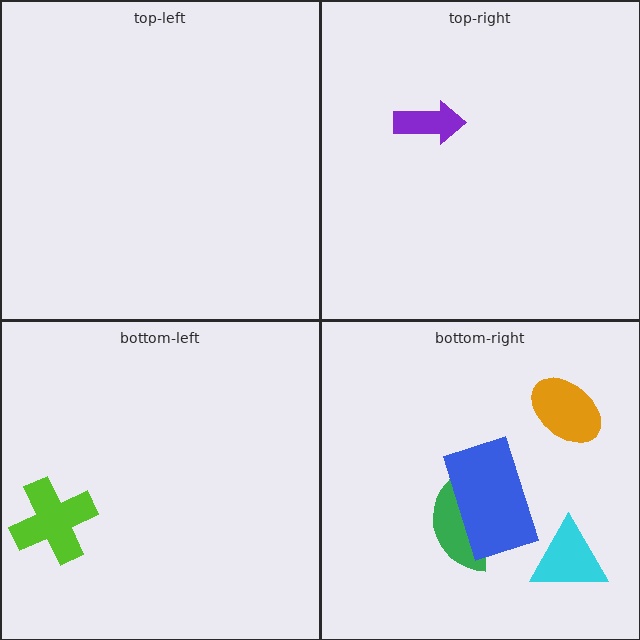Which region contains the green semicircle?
The bottom-right region.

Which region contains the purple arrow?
The top-right region.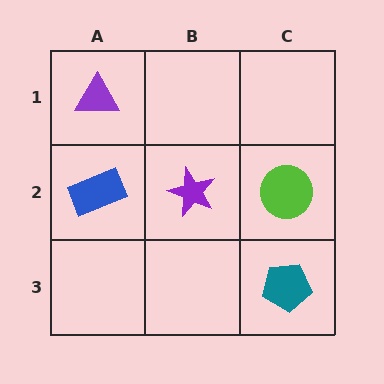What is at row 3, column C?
A teal pentagon.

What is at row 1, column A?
A purple triangle.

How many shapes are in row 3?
1 shape.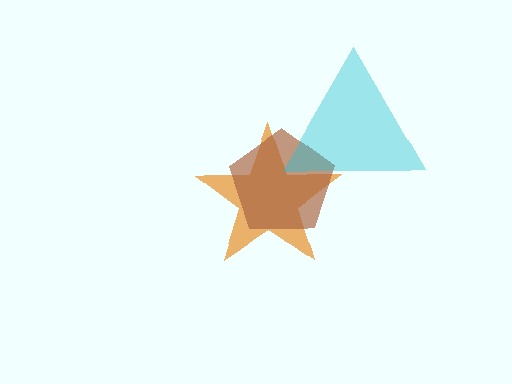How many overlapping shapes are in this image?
There are 3 overlapping shapes in the image.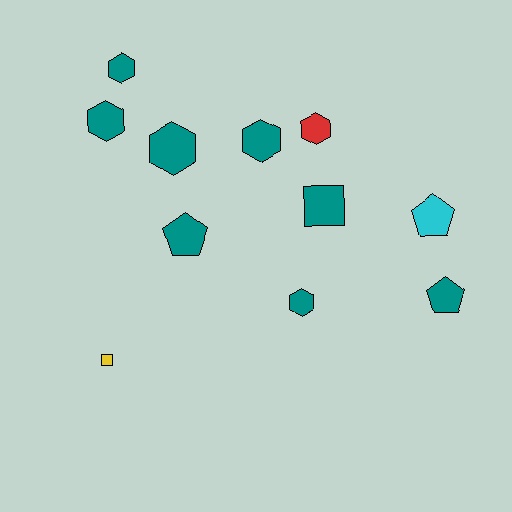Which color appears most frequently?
Teal, with 8 objects.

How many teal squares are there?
There is 1 teal square.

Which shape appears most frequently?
Hexagon, with 6 objects.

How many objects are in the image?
There are 11 objects.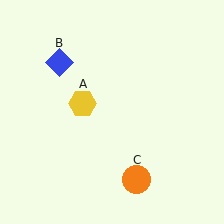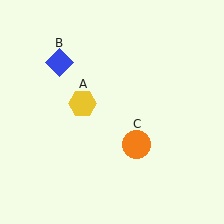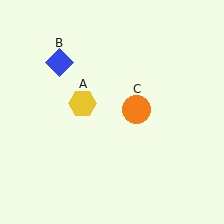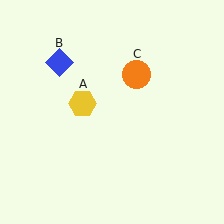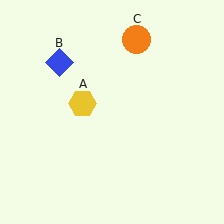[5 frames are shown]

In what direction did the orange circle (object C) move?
The orange circle (object C) moved up.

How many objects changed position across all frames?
1 object changed position: orange circle (object C).